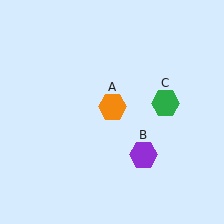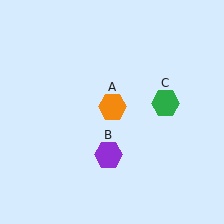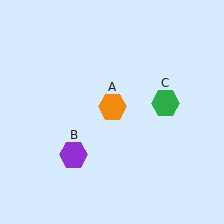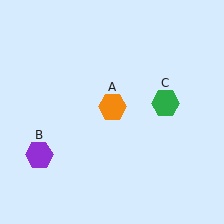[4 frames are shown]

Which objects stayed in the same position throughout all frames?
Orange hexagon (object A) and green hexagon (object C) remained stationary.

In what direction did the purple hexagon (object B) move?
The purple hexagon (object B) moved left.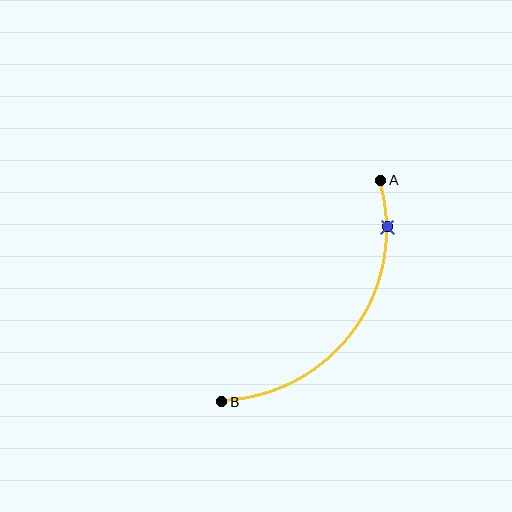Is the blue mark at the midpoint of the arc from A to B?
No. The blue mark lies on the arc but is closer to endpoint A. The arc midpoint would be at the point on the curve equidistant along the arc from both A and B.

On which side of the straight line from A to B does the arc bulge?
The arc bulges below and to the right of the straight line connecting A and B.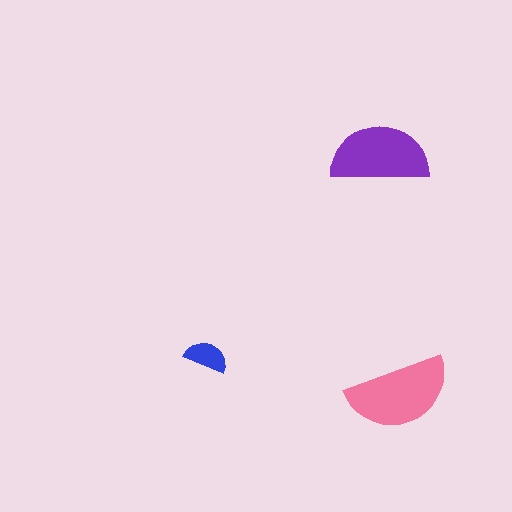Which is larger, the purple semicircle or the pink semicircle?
The pink one.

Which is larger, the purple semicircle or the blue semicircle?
The purple one.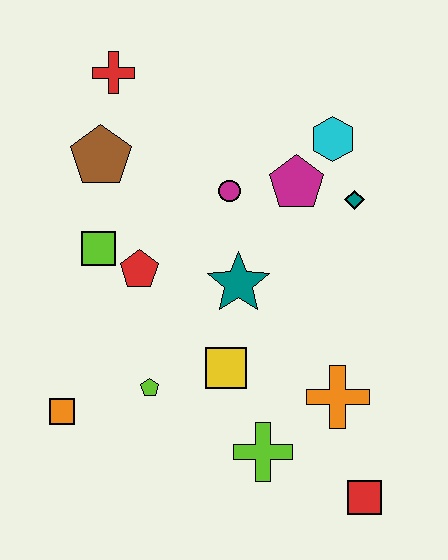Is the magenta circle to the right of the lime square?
Yes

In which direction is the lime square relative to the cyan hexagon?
The lime square is to the left of the cyan hexagon.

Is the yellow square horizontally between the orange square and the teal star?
Yes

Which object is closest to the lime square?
The red pentagon is closest to the lime square.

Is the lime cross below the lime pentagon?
Yes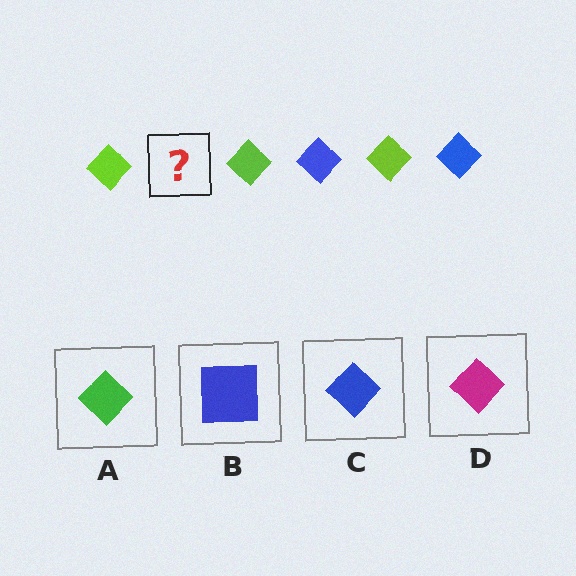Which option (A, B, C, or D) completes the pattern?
C.